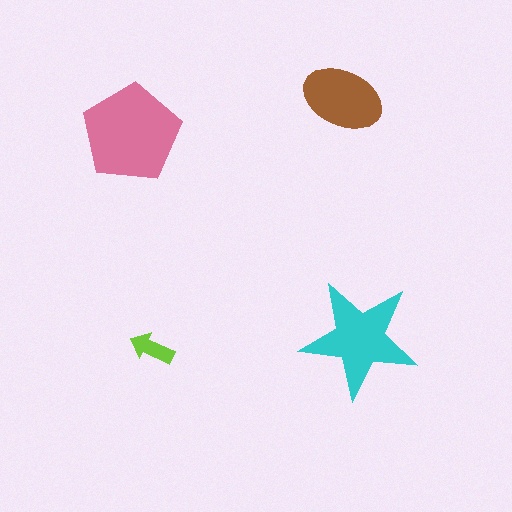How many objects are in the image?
There are 4 objects in the image.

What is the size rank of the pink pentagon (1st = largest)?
1st.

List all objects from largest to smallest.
The pink pentagon, the cyan star, the brown ellipse, the lime arrow.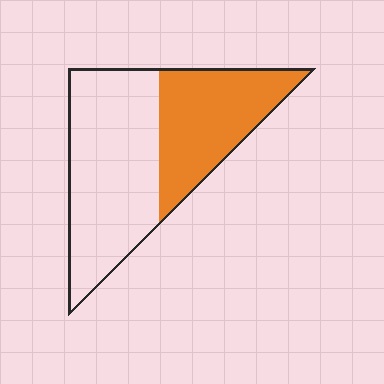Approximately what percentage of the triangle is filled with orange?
Approximately 40%.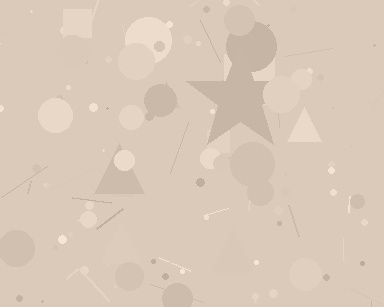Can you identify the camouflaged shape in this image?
The camouflaged shape is a star.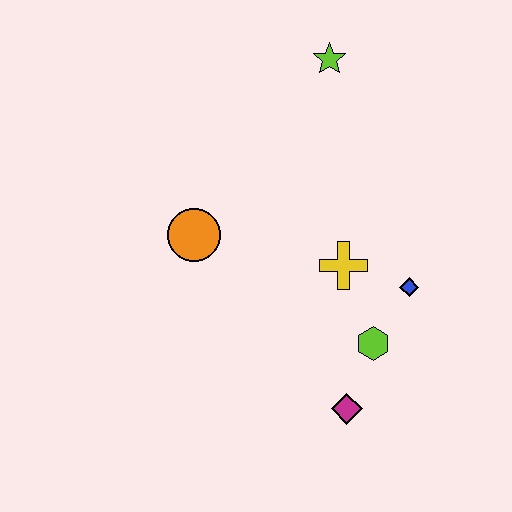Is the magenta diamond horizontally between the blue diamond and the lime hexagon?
No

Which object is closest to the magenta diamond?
The lime hexagon is closest to the magenta diamond.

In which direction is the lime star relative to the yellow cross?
The lime star is above the yellow cross.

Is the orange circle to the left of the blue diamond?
Yes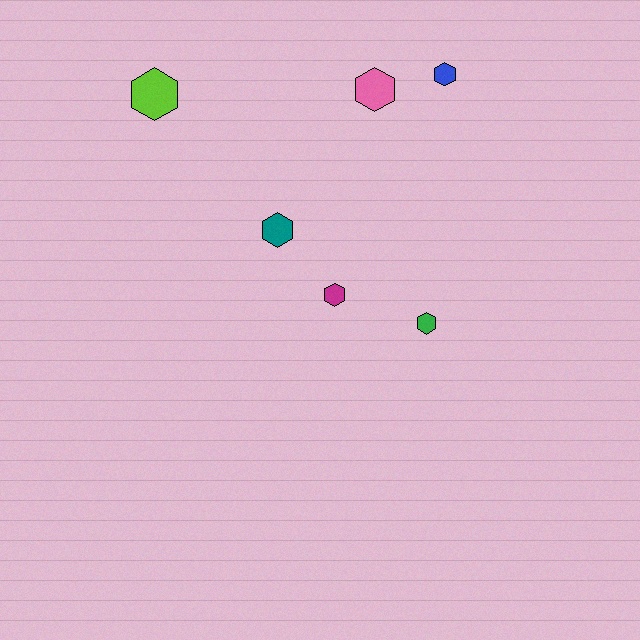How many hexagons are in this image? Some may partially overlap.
There are 6 hexagons.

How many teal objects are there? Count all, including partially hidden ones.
There is 1 teal object.